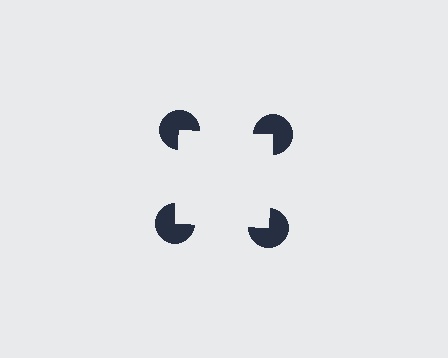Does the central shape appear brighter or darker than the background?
It typically appears slightly brighter than the background, even though no actual brightness change is drawn.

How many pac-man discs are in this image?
There are 4 — one at each vertex of the illusory square.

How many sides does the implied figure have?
4 sides.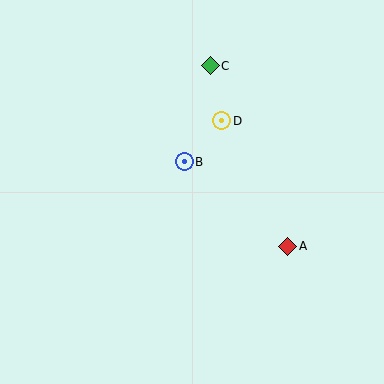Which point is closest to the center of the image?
Point B at (184, 162) is closest to the center.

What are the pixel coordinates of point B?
Point B is at (184, 162).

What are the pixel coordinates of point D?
Point D is at (222, 121).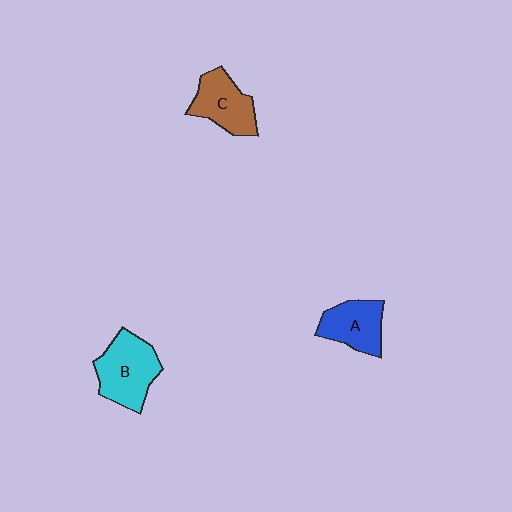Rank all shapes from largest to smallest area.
From largest to smallest: B (cyan), C (brown), A (blue).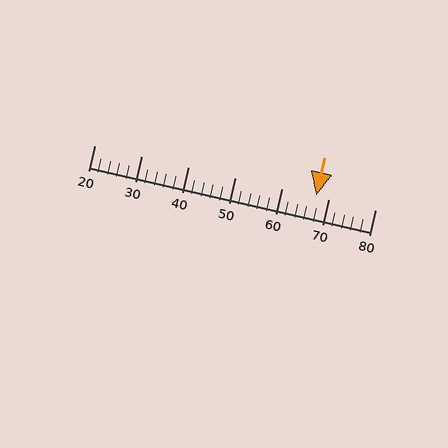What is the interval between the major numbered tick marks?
The major tick marks are spaced 10 units apart.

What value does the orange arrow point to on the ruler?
The orange arrow points to approximately 67.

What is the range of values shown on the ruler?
The ruler shows values from 20 to 80.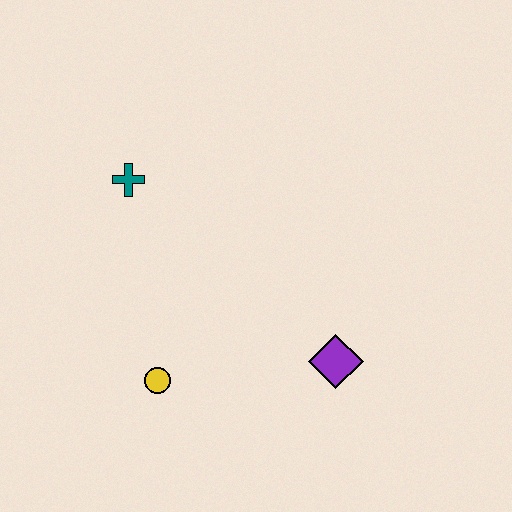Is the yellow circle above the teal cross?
No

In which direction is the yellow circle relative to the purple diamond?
The yellow circle is to the left of the purple diamond.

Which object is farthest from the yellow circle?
The teal cross is farthest from the yellow circle.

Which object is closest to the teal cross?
The yellow circle is closest to the teal cross.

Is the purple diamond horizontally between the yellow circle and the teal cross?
No